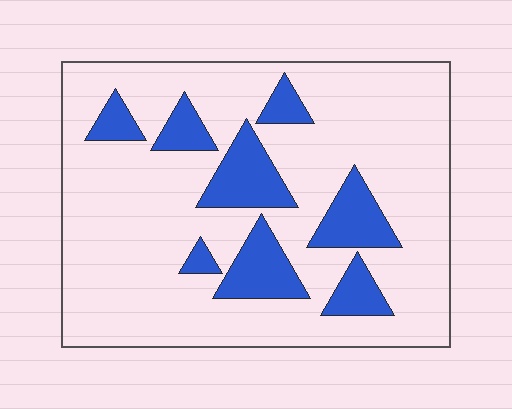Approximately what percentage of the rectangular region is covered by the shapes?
Approximately 20%.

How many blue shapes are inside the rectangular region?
8.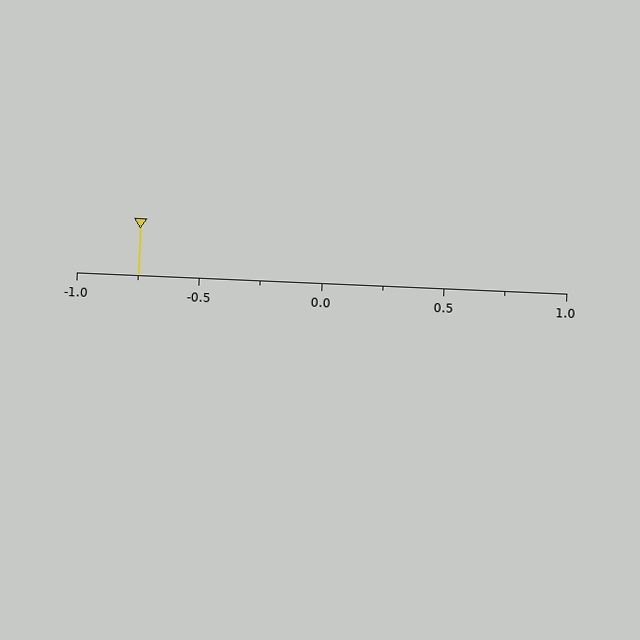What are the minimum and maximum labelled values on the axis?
The axis runs from -1.0 to 1.0.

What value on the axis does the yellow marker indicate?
The marker indicates approximately -0.75.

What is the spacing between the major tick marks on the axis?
The major ticks are spaced 0.5 apart.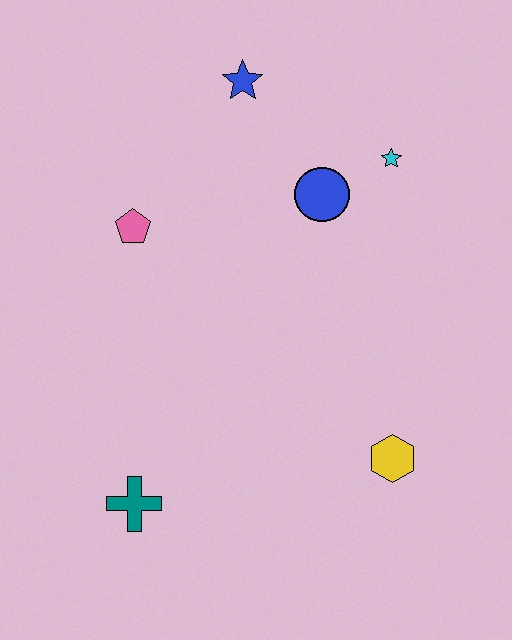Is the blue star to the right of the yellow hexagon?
No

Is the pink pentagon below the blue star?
Yes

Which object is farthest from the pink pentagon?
The yellow hexagon is farthest from the pink pentagon.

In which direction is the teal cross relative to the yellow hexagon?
The teal cross is to the left of the yellow hexagon.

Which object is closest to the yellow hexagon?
The teal cross is closest to the yellow hexagon.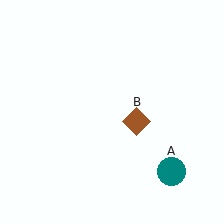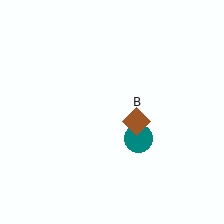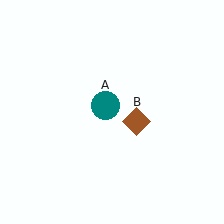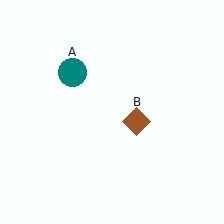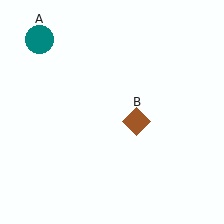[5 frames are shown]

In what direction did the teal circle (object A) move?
The teal circle (object A) moved up and to the left.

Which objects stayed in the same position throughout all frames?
Brown diamond (object B) remained stationary.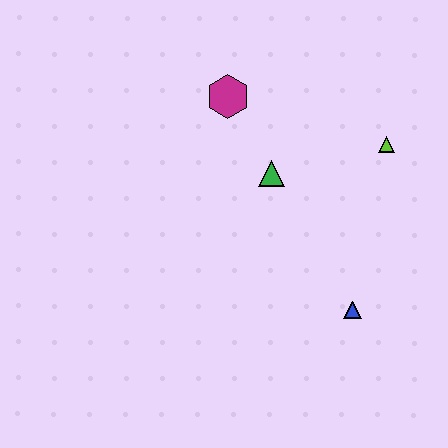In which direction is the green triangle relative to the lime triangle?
The green triangle is to the left of the lime triangle.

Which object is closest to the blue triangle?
The green triangle is closest to the blue triangle.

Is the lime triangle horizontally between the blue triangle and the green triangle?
No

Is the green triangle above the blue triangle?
Yes